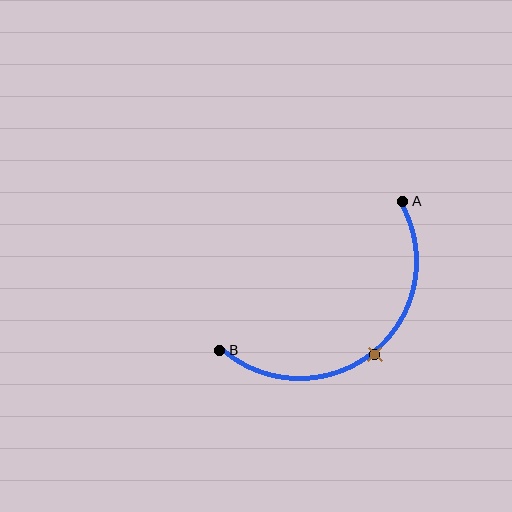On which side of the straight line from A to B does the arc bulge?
The arc bulges below and to the right of the straight line connecting A and B.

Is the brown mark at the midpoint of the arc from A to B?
Yes. The brown mark lies on the arc at equal arc-length from both A and B — it is the arc midpoint.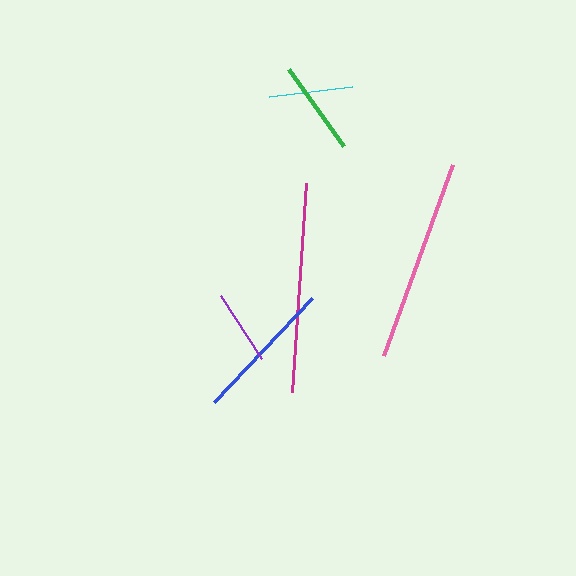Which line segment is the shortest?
The purple line is the shortest at approximately 76 pixels.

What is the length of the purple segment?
The purple segment is approximately 76 pixels long.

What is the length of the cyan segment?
The cyan segment is approximately 84 pixels long.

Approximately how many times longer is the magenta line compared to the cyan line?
The magenta line is approximately 2.5 times the length of the cyan line.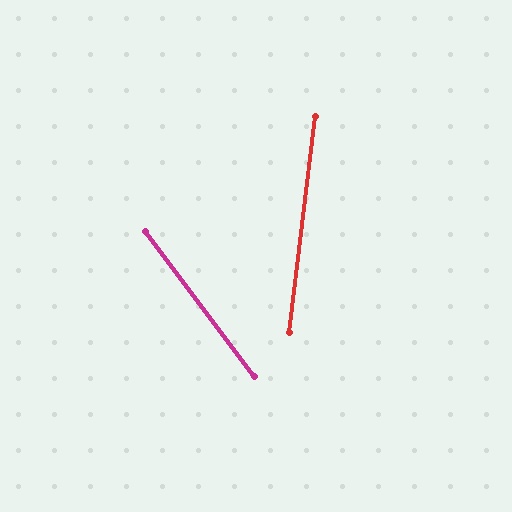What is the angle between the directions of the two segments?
Approximately 44 degrees.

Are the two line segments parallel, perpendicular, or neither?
Neither parallel nor perpendicular — they differ by about 44°.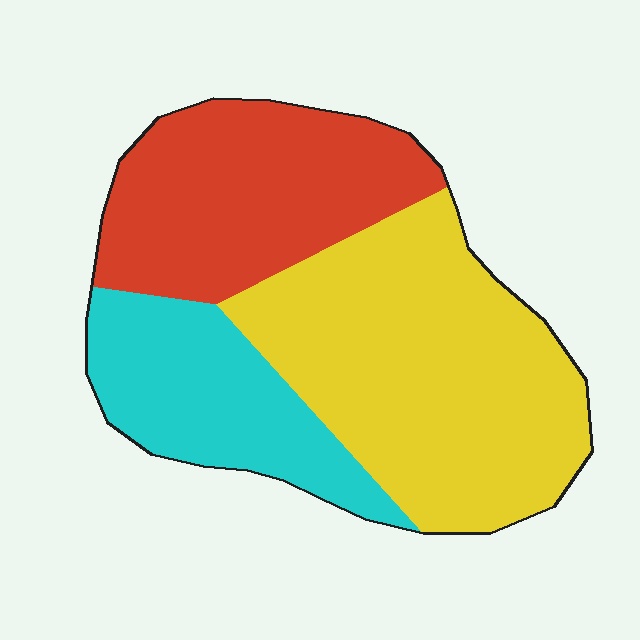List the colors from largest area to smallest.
From largest to smallest: yellow, red, cyan.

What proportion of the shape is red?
Red covers around 30% of the shape.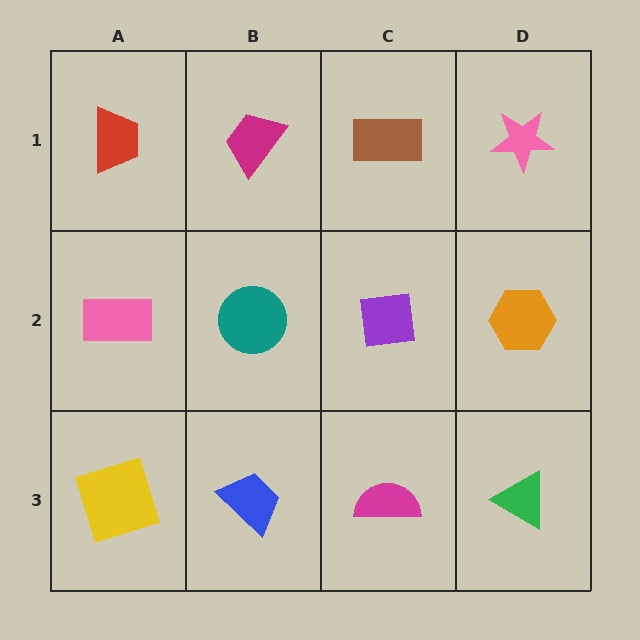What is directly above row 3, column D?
An orange hexagon.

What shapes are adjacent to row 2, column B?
A magenta trapezoid (row 1, column B), a blue trapezoid (row 3, column B), a pink rectangle (row 2, column A), a purple square (row 2, column C).